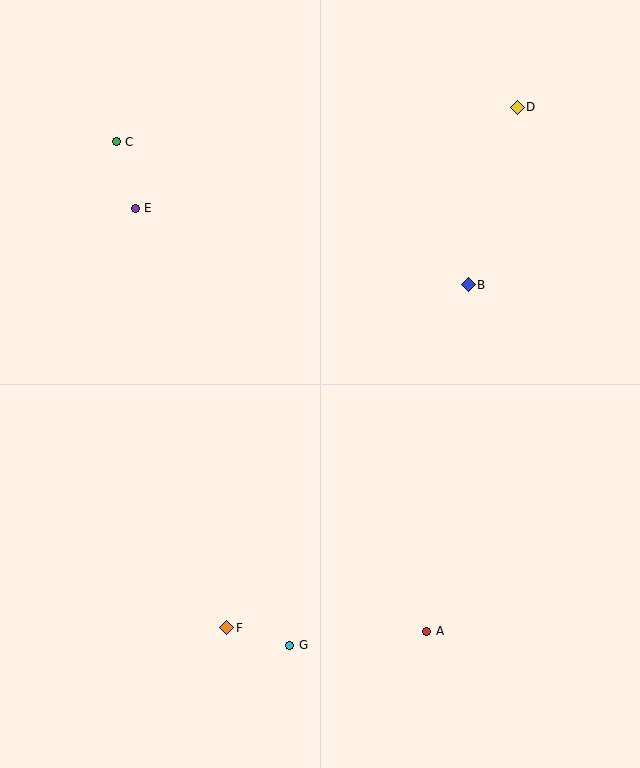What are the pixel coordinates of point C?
Point C is at (116, 142).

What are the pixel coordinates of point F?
Point F is at (227, 628).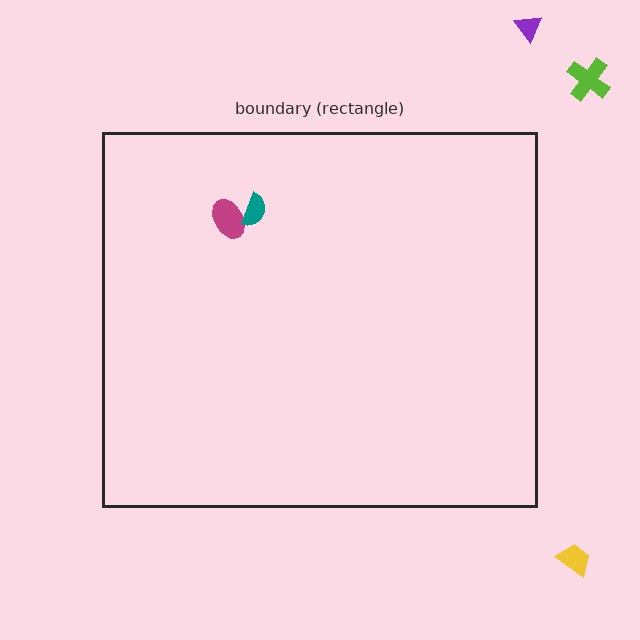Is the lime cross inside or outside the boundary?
Outside.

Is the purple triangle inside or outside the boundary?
Outside.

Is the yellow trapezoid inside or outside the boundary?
Outside.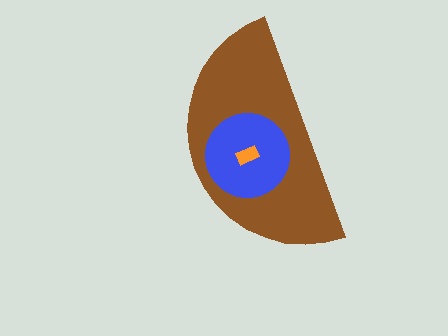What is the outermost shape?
The brown semicircle.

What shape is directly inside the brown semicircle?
The blue circle.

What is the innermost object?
The orange rectangle.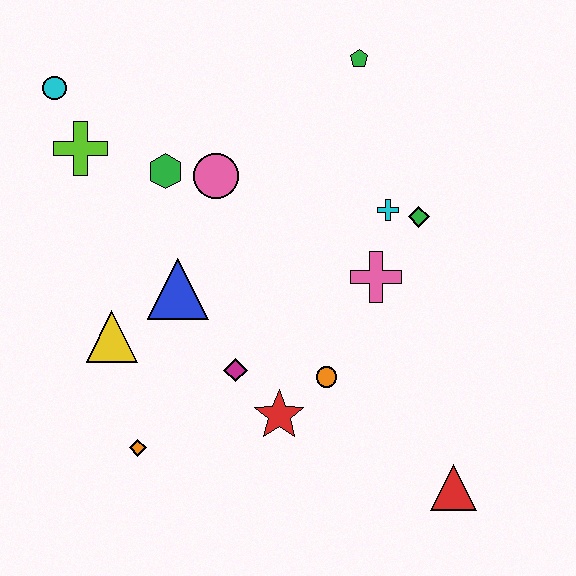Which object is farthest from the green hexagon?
The red triangle is farthest from the green hexagon.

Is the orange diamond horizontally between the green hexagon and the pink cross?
No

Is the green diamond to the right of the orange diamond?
Yes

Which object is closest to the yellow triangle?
The blue triangle is closest to the yellow triangle.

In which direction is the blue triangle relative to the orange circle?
The blue triangle is to the left of the orange circle.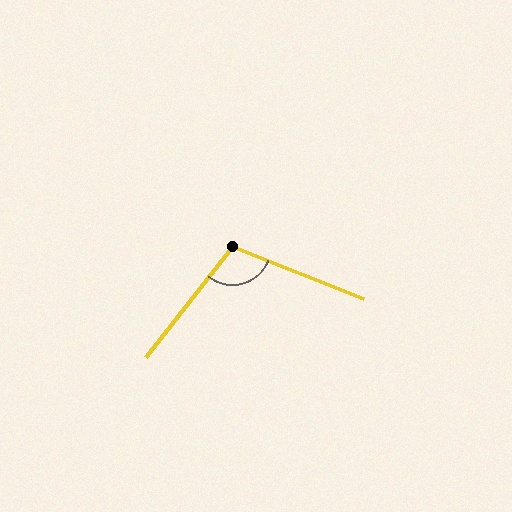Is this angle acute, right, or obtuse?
It is obtuse.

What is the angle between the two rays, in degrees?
Approximately 107 degrees.